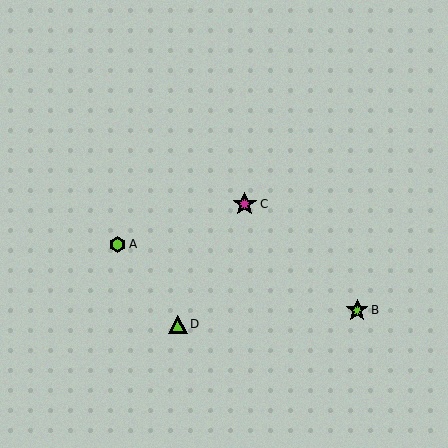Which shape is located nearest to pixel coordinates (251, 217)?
The magenta star (labeled C) at (245, 204) is nearest to that location.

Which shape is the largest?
The magenta star (labeled C) is the largest.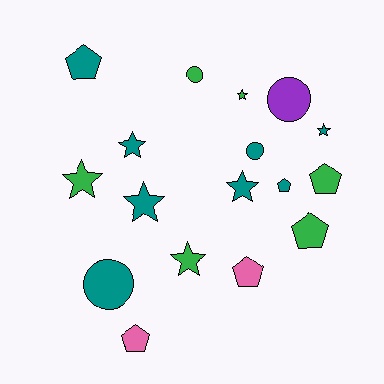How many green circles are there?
There is 1 green circle.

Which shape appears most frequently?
Star, with 7 objects.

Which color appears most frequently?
Teal, with 8 objects.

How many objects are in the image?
There are 17 objects.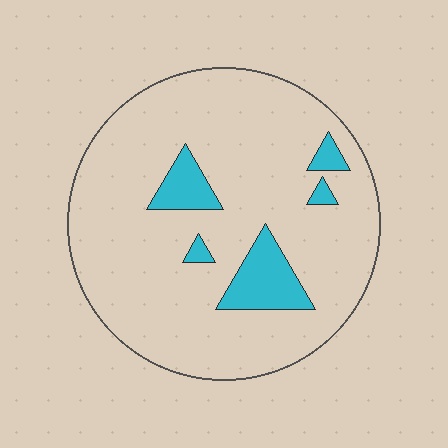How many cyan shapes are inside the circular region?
5.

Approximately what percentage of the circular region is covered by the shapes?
Approximately 10%.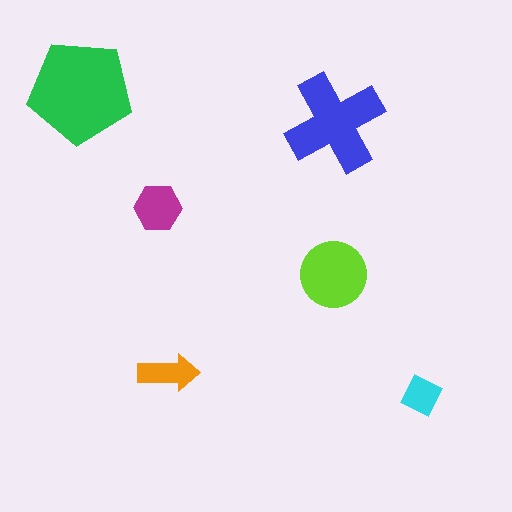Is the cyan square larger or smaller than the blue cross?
Smaller.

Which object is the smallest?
The cyan square.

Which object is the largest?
The green pentagon.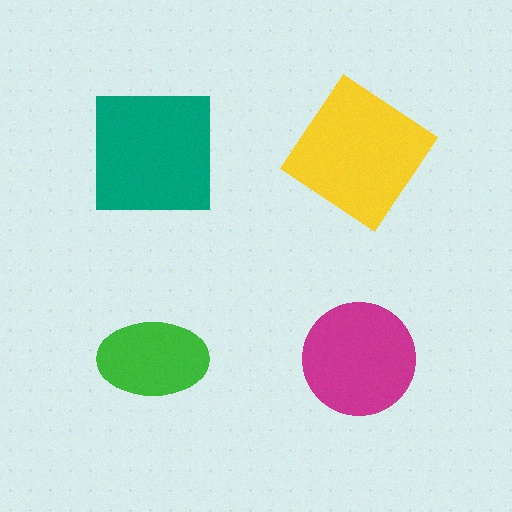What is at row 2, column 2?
A magenta circle.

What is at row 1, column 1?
A teal square.